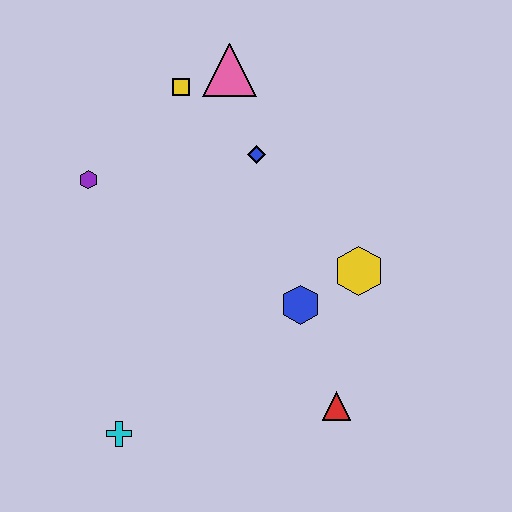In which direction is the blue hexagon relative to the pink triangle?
The blue hexagon is below the pink triangle.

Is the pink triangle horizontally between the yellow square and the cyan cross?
No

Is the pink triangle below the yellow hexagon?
No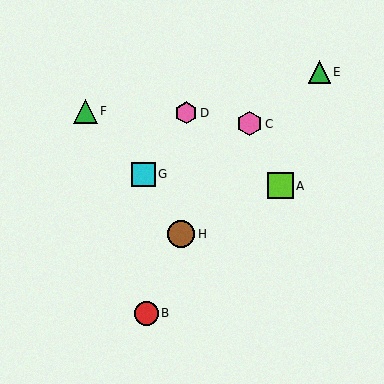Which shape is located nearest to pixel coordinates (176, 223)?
The brown circle (labeled H) at (181, 234) is nearest to that location.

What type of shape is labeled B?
Shape B is a red circle.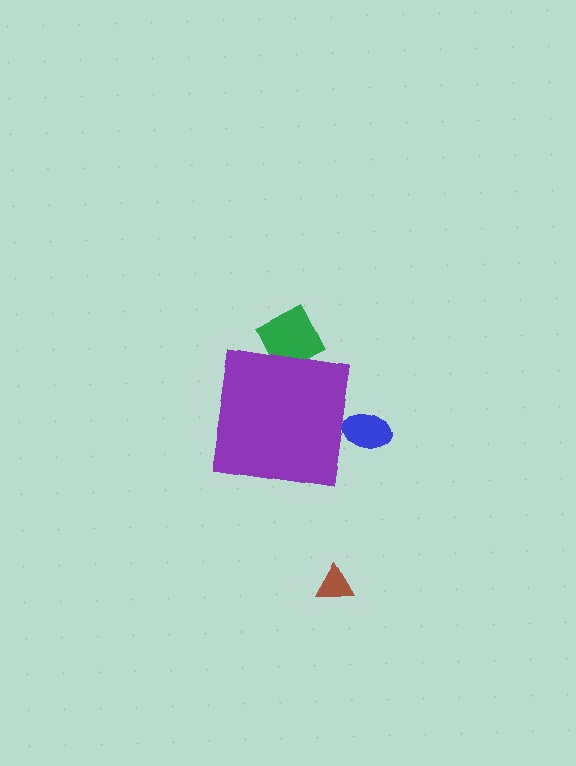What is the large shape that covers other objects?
A purple square.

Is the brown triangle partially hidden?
No, the brown triangle is fully visible.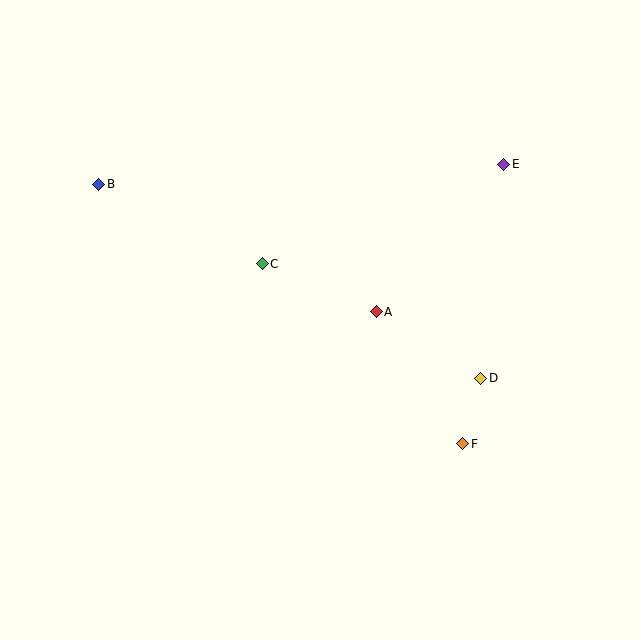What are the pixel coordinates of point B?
Point B is at (99, 184).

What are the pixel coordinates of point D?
Point D is at (481, 378).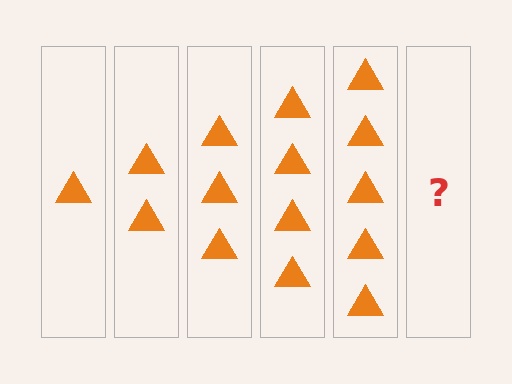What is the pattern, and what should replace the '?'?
The pattern is that each step adds one more triangle. The '?' should be 6 triangles.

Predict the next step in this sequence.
The next step is 6 triangles.